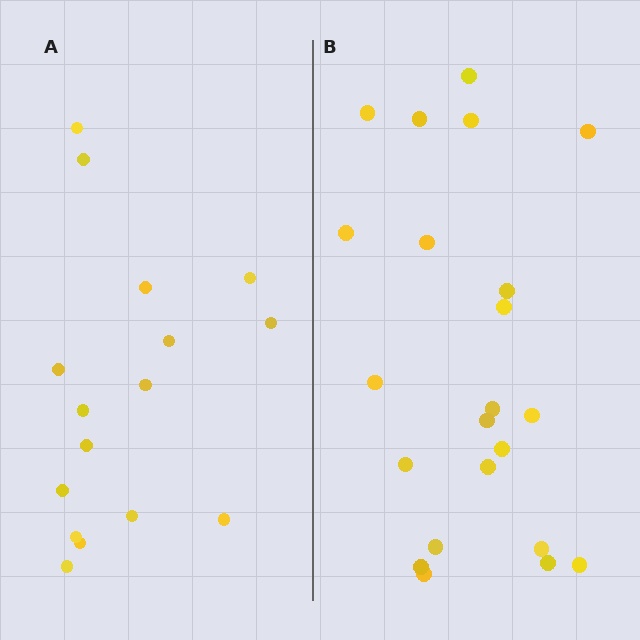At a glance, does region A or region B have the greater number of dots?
Region B (the right region) has more dots.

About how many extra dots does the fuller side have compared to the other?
Region B has about 6 more dots than region A.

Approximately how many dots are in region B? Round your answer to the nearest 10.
About 20 dots. (The exact count is 22, which rounds to 20.)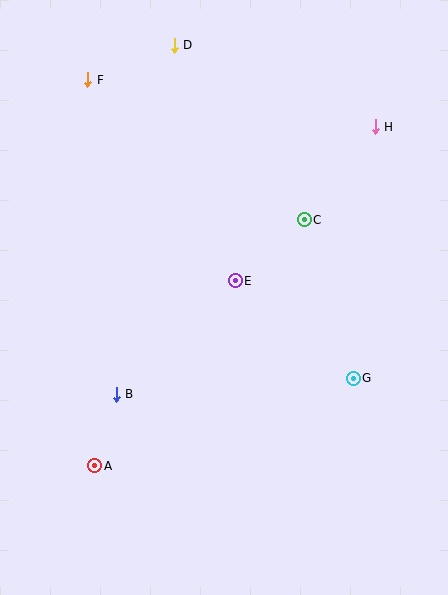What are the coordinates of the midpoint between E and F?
The midpoint between E and F is at (162, 180).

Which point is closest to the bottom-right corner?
Point G is closest to the bottom-right corner.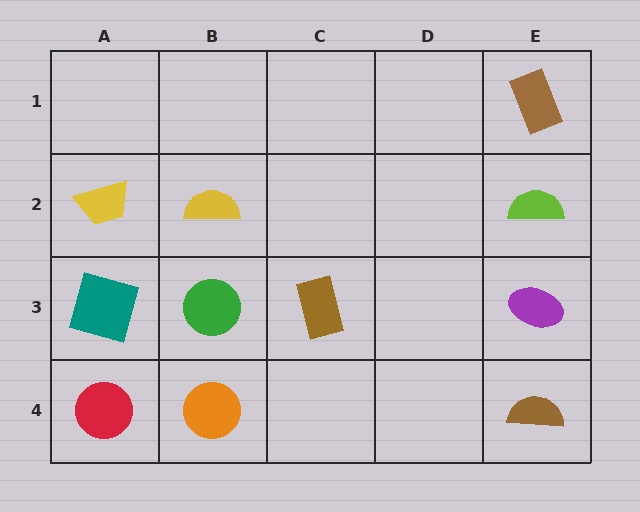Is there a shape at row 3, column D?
No, that cell is empty.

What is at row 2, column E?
A lime semicircle.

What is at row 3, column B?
A green circle.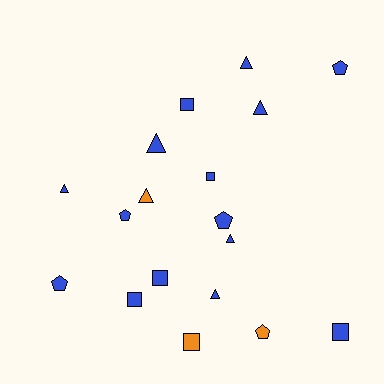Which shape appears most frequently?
Triangle, with 7 objects.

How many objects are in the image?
There are 18 objects.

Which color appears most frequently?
Blue, with 15 objects.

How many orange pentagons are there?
There is 1 orange pentagon.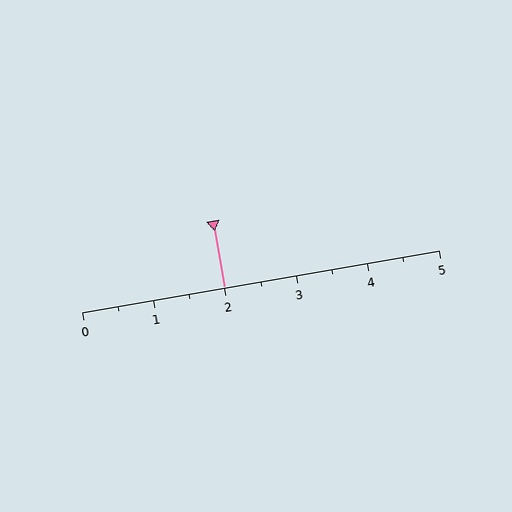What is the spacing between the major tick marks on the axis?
The major ticks are spaced 1 apart.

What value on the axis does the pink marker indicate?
The marker indicates approximately 2.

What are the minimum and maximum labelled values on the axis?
The axis runs from 0 to 5.